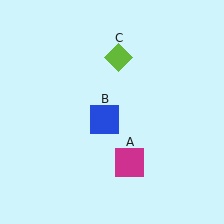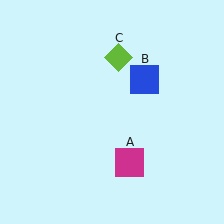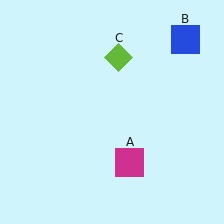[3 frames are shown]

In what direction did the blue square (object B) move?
The blue square (object B) moved up and to the right.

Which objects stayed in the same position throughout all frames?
Magenta square (object A) and lime diamond (object C) remained stationary.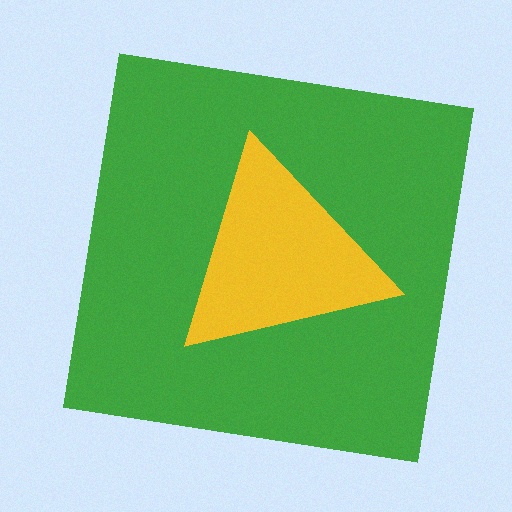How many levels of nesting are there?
2.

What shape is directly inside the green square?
The yellow triangle.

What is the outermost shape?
The green square.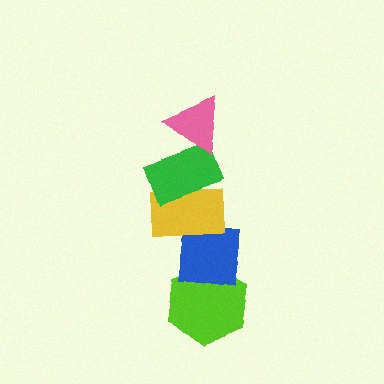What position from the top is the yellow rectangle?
The yellow rectangle is 3rd from the top.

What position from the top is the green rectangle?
The green rectangle is 2nd from the top.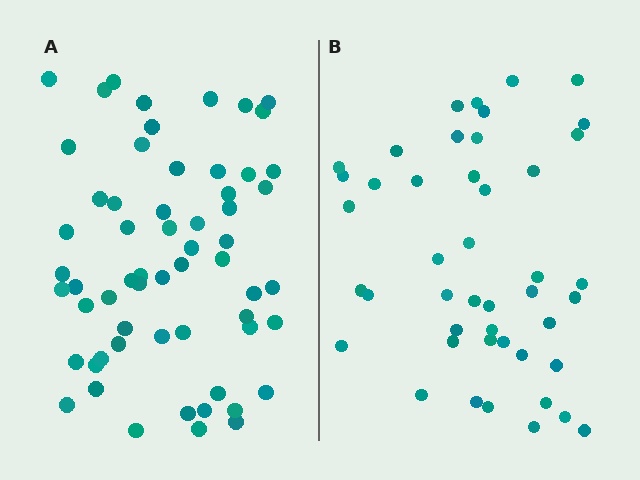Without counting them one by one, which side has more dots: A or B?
Region A (the left region) has more dots.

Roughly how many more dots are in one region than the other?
Region A has approximately 15 more dots than region B.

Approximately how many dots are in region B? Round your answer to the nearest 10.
About 40 dots. (The exact count is 45, which rounds to 40.)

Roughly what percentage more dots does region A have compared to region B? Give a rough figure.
About 35% more.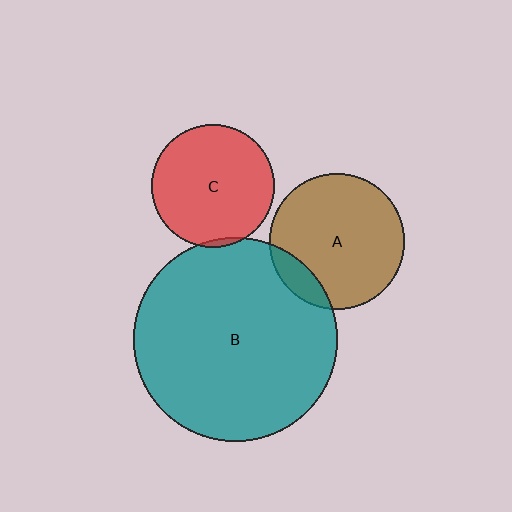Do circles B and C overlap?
Yes.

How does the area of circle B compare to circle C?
Approximately 2.7 times.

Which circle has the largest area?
Circle B (teal).